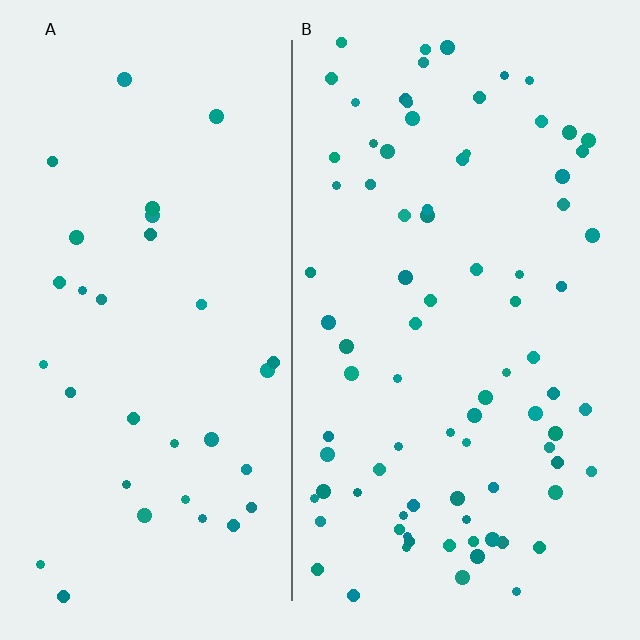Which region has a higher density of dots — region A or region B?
B (the right).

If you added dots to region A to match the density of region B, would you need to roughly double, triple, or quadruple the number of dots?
Approximately double.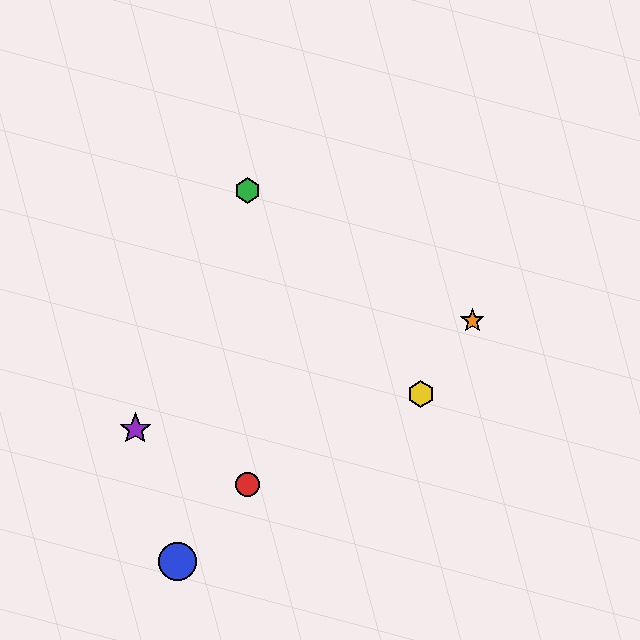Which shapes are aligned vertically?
The red circle, the green hexagon are aligned vertically.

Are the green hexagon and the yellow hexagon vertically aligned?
No, the green hexagon is at x≈248 and the yellow hexagon is at x≈421.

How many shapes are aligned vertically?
2 shapes (the red circle, the green hexagon) are aligned vertically.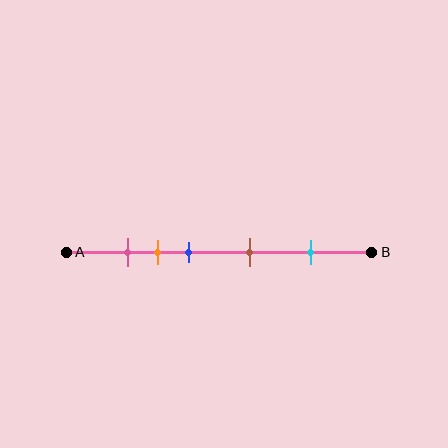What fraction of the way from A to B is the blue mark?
The blue mark is approximately 40% (0.4) of the way from A to B.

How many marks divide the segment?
There are 5 marks dividing the segment.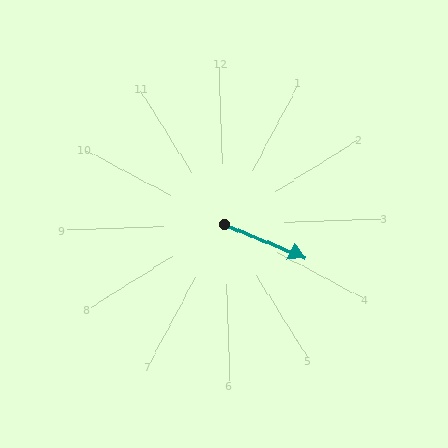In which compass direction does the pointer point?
Southeast.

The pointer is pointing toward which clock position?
Roughly 4 o'clock.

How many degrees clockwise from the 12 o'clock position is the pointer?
Approximately 115 degrees.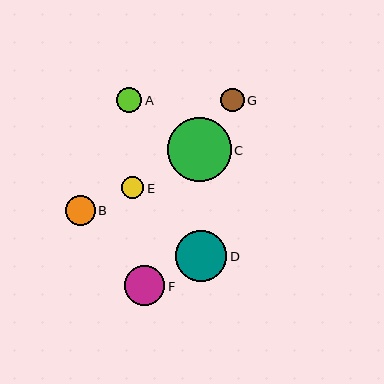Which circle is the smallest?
Circle E is the smallest with a size of approximately 22 pixels.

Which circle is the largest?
Circle C is the largest with a size of approximately 64 pixels.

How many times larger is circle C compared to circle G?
Circle C is approximately 2.8 times the size of circle G.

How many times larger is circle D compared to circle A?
Circle D is approximately 2.1 times the size of circle A.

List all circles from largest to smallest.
From largest to smallest: C, D, F, B, A, G, E.